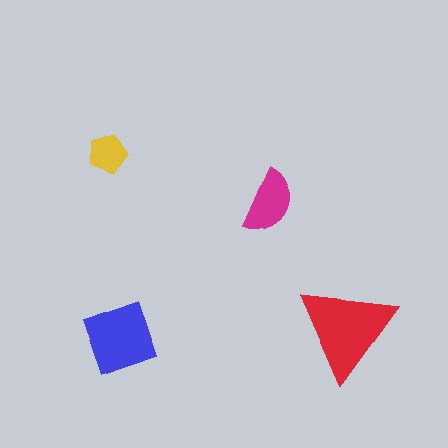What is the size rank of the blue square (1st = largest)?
2nd.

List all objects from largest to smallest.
The red triangle, the blue square, the magenta semicircle, the yellow pentagon.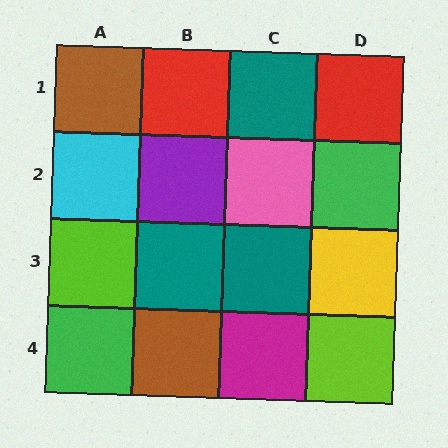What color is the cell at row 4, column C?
Magenta.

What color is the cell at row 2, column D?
Green.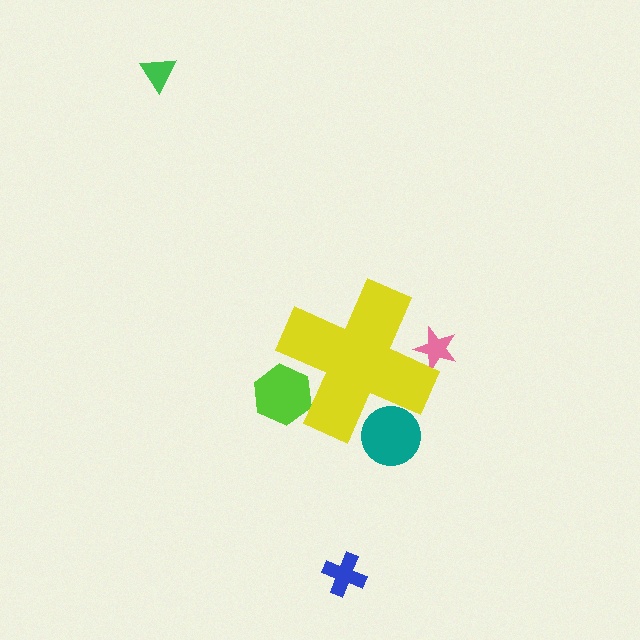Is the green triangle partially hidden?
No, the green triangle is fully visible.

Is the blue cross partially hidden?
No, the blue cross is fully visible.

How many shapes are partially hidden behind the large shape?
3 shapes are partially hidden.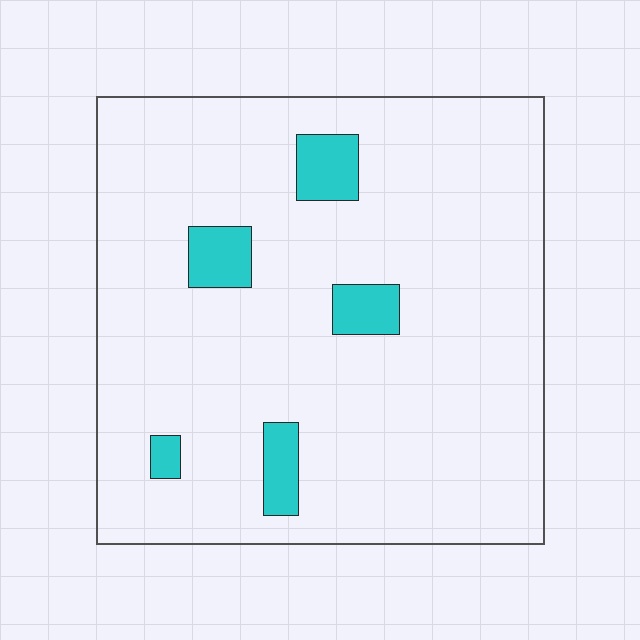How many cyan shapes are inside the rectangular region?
5.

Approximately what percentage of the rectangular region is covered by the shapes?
Approximately 10%.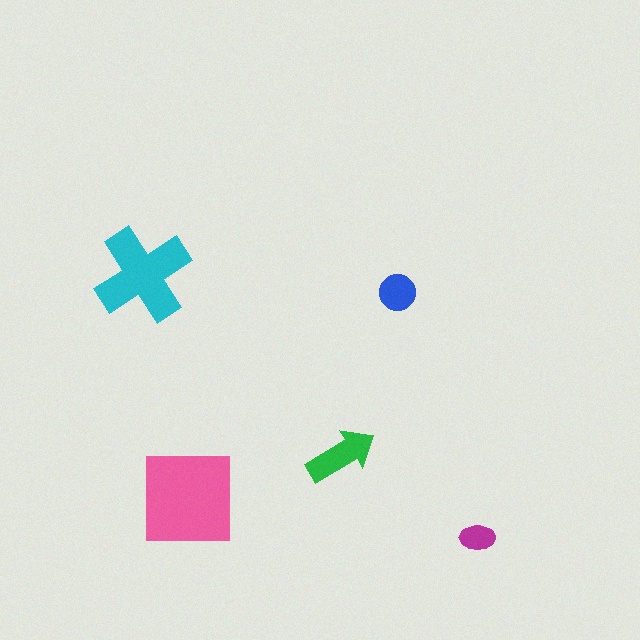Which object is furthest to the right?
The magenta ellipse is rightmost.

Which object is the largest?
The pink square.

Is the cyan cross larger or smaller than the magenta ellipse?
Larger.